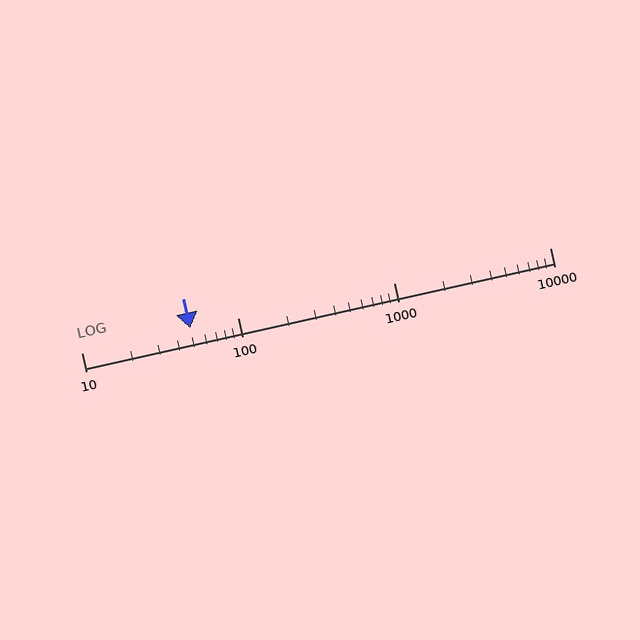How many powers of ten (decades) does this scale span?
The scale spans 3 decades, from 10 to 10000.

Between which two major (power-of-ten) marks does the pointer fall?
The pointer is between 10 and 100.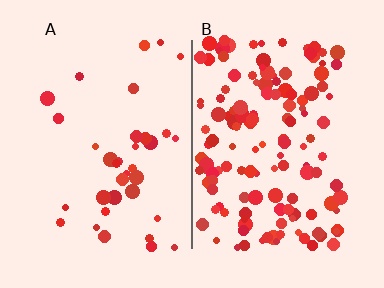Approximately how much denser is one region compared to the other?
Approximately 3.9× — region B over region A.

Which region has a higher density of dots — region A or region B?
B (the right).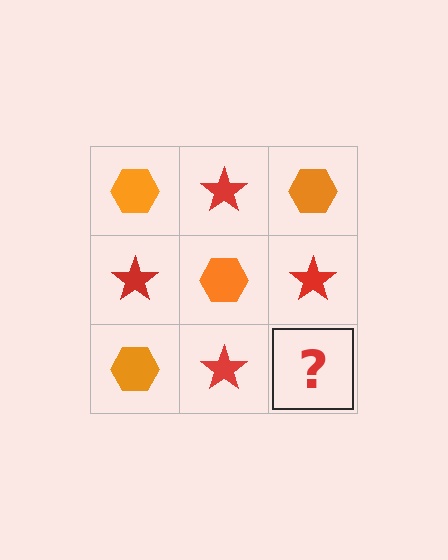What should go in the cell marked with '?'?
The missing cell should contain an orange hexagon.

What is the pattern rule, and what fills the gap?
The rule is that it alternates orange hexagon and red star in a checkerboard pattern. The gap should be filled with an orange hexagon.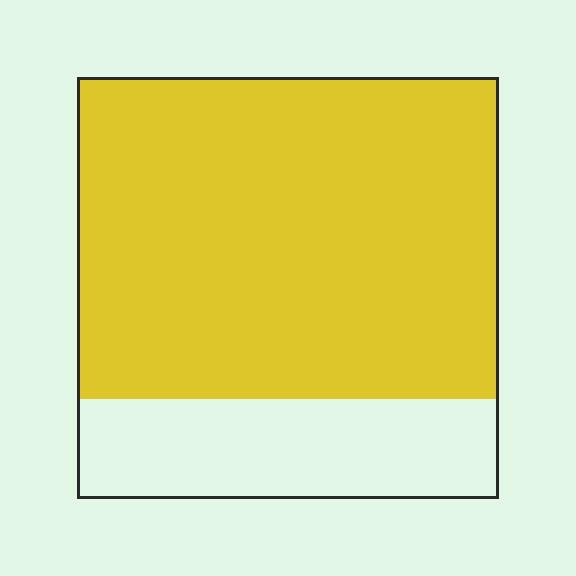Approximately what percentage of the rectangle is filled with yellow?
Approximately 75%.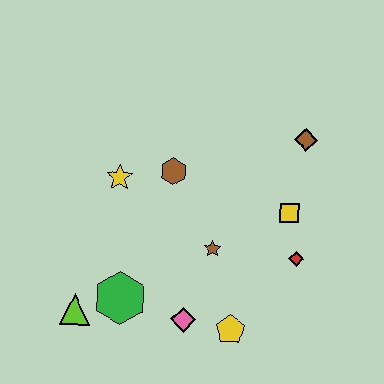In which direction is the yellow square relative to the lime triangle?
The yellow square is to the right of the lime triangle.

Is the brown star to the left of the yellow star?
No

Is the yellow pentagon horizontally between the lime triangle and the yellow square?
Yes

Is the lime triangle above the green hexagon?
No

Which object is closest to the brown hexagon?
The yellow star is closest to the brown hexagon.